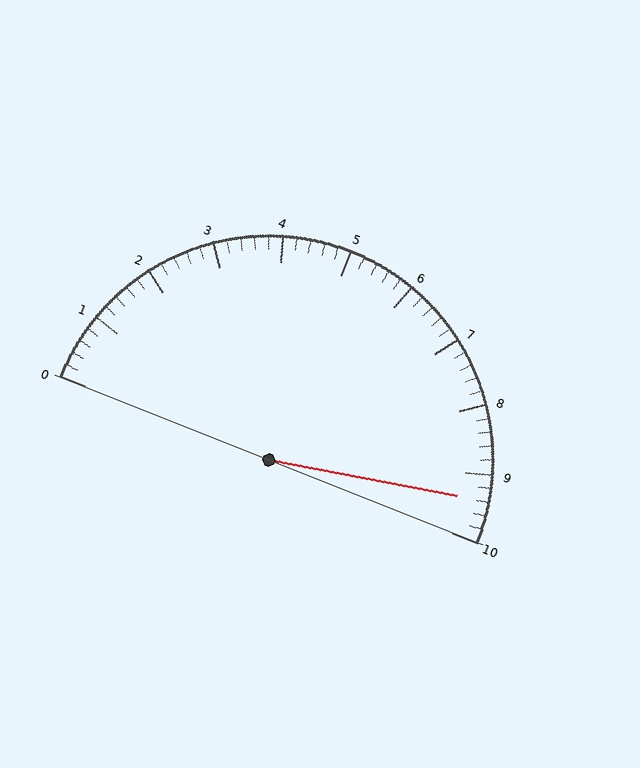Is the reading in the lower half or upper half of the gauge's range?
The reading is in the upper half of the range (0 to 10).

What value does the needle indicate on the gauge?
The needle indicates approximately 9.4.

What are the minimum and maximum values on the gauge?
The gauge ranges from 0 to 10.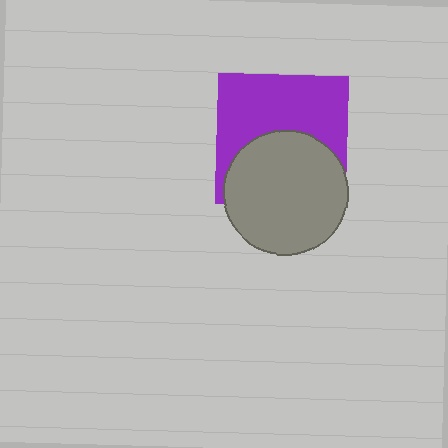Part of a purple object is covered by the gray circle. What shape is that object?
It is a square.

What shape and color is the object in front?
The object in front is a gray circle.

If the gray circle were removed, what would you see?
You would see the complete purple square.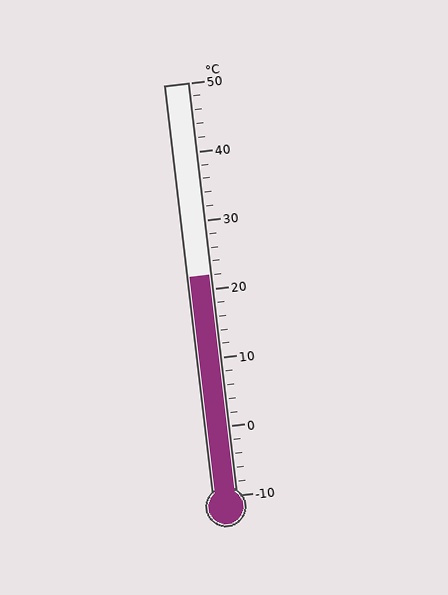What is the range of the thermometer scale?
The thermometer scale ranges from -10°C to 50°C.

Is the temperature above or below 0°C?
The temperature is above 0°C.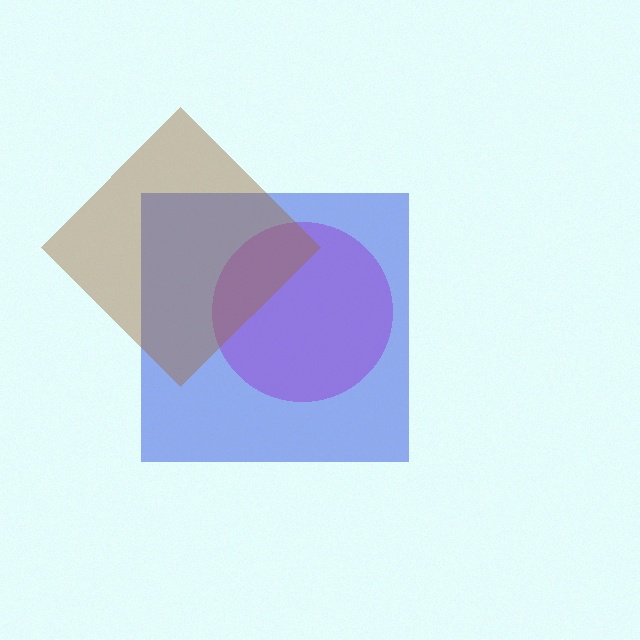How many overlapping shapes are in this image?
There are 3 overlapping shapes in the image.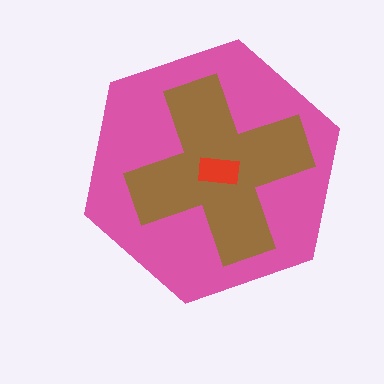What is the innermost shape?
The red rectangle.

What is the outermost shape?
The pink hexagon.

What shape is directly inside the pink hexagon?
The brown cross.